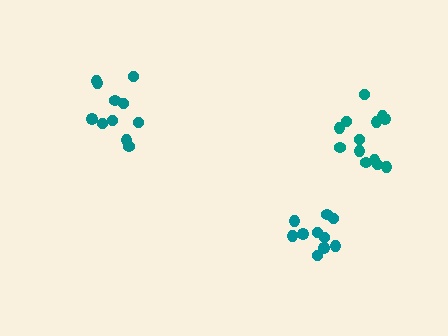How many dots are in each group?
Group 1: 11 dots, Group 2: 10 dots, Group 3: 13 dots (34 total).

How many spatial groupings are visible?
There are 3 spatial groupings.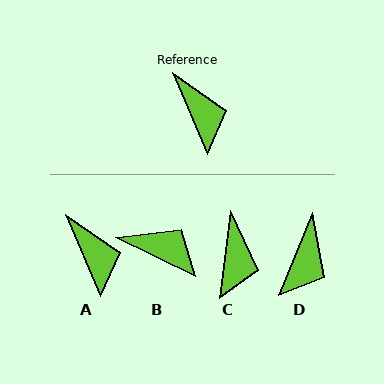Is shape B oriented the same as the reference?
No, it is off by about 41 degrees.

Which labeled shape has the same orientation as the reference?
A.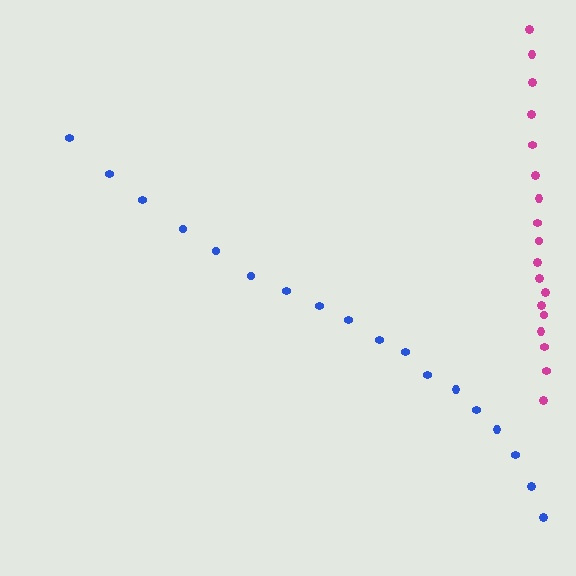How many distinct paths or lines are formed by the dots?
There are 2 distinct paths.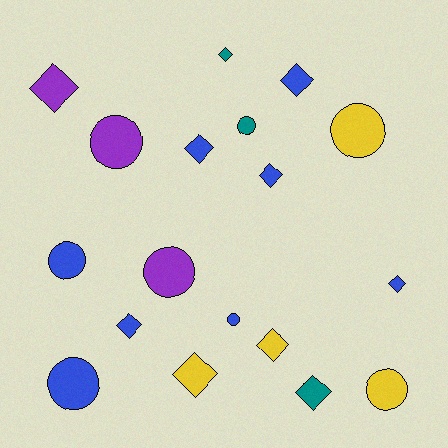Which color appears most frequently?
Blue, with 8 objects.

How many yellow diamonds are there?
There are 2 yellow diamonds.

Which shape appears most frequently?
Diamond, with 10 objects.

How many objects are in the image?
There are 18 objects.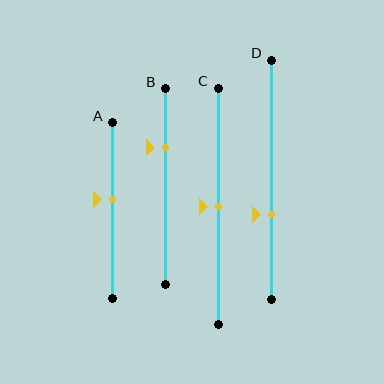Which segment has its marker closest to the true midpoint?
Segment C has its marker closest to the true midpoint.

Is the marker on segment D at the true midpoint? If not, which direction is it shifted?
No, the marker on segment D is shifted downward by about 15% of the segment length.